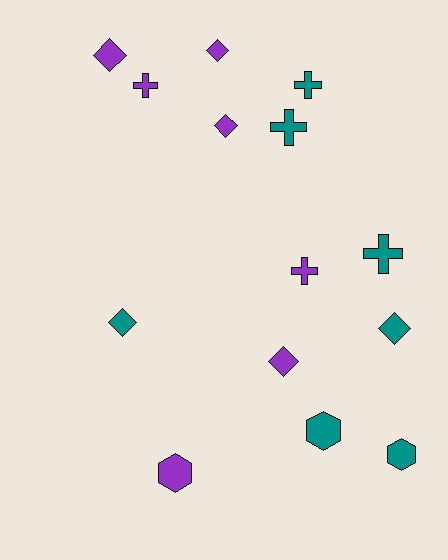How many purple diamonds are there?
There are 4 purple diamonds.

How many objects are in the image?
There are 14 objects.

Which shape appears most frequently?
Diamond, with 6 objects.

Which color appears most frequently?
Purple, with 7 objects.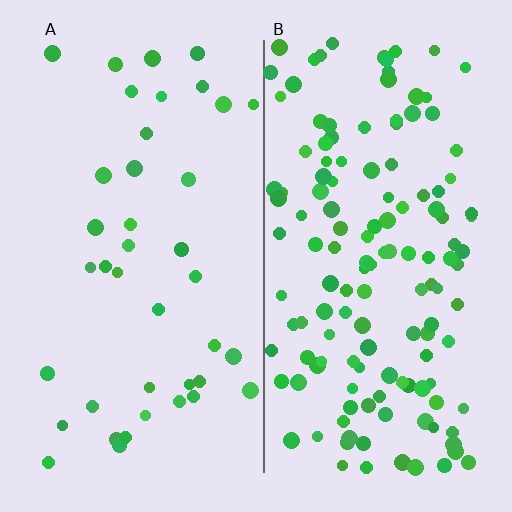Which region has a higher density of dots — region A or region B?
B (the right).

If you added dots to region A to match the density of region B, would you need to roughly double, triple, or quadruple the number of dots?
Approximately quadruple.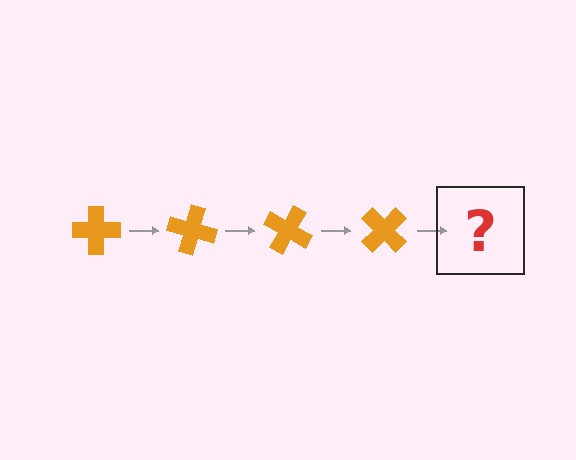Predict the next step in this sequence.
The next step is an orange cross rotated 60 degrees.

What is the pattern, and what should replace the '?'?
The pattern is that the cross rotates 15 degrees each step. The '?' should be an orange cross rotated 60 degrees.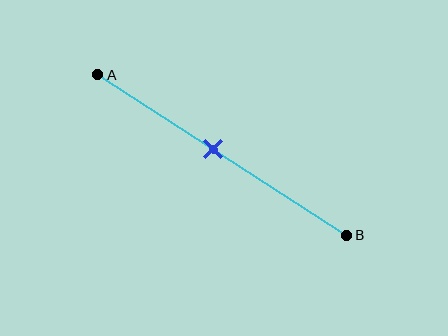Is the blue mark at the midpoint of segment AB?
No, the mark is at about 45% from A, not at the 50% midpoint.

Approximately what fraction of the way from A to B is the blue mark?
The blue mark is approximately 45% of the way from A to B.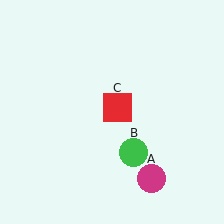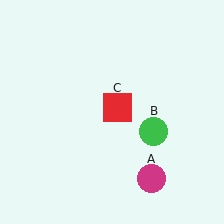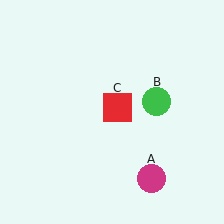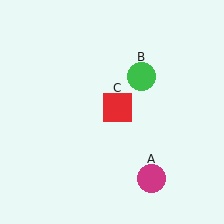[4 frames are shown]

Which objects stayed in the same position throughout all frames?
Magenta circle (object A) and red square (object C) remained stationary.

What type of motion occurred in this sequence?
The green circle (object B) rotated counterclockwise around the center of the scene.